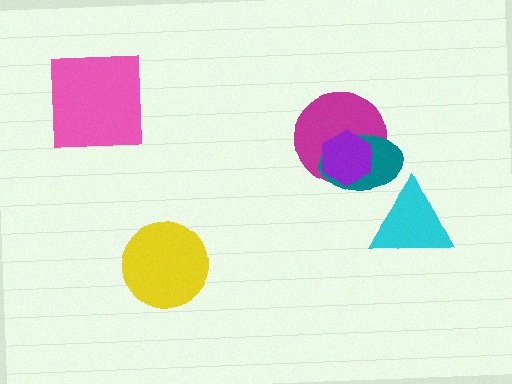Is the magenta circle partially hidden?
Yes, it is partially covered by another shape.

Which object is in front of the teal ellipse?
The purple hexagon is in front of the teal ellipse.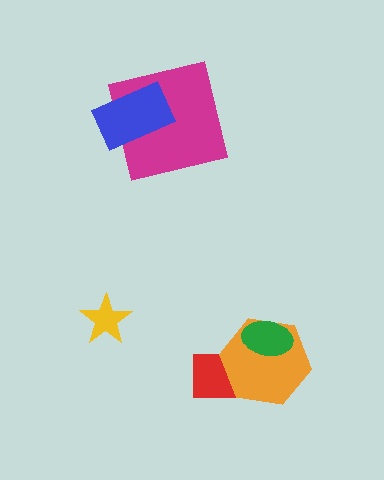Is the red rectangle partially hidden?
Yes, it is partially covered by another shape.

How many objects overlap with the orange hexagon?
2 objects overlap with the orange hexagon.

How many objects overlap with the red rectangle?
2 objects overlap with the red rectangle.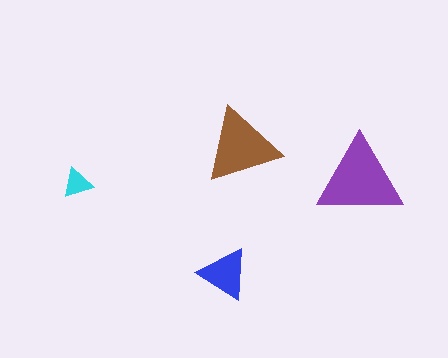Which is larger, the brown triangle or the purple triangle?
The purple one.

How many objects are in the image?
There are 4 objects in the image.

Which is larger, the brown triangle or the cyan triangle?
The brown one.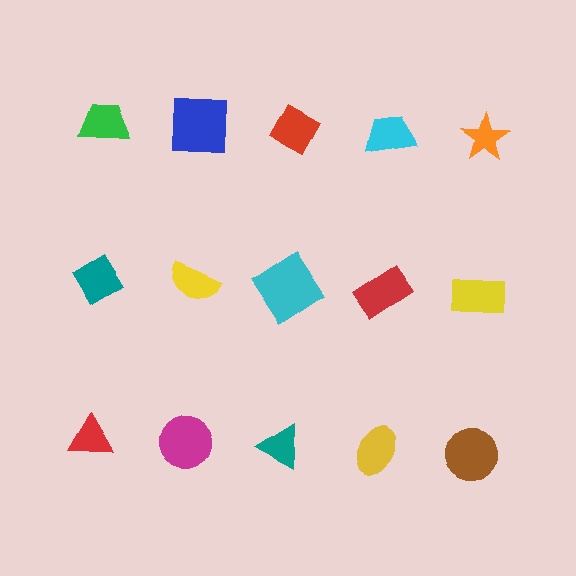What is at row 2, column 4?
A red rectangle.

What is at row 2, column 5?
A yellow rectangle.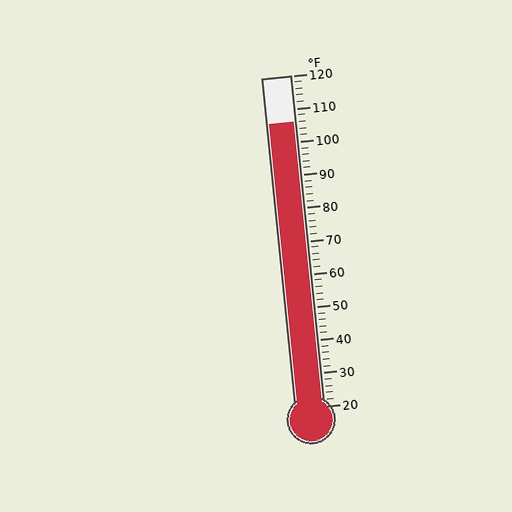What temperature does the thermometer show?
The thermometer shows approximately 106°F.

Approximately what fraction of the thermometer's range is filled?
The thermometer is filled to approximately 85% of its range.